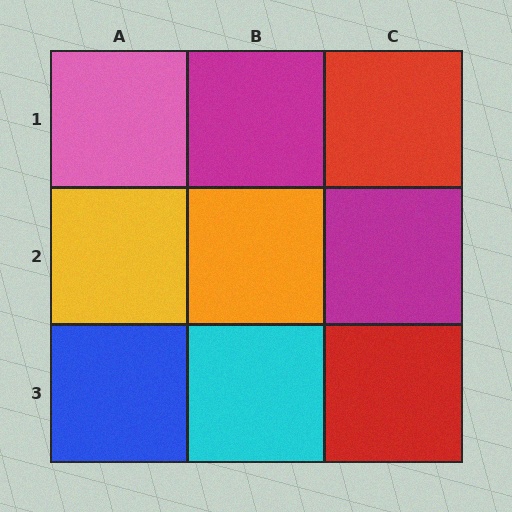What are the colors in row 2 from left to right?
Yellow, orange, magenta.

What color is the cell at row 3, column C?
Red.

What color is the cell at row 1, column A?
Pink.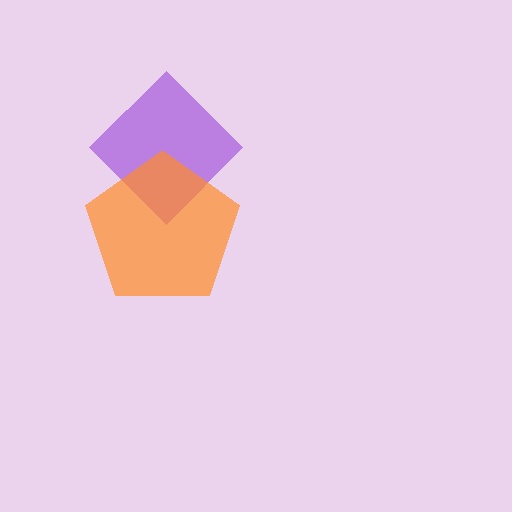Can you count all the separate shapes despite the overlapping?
Yes, there are 2 separate shapes.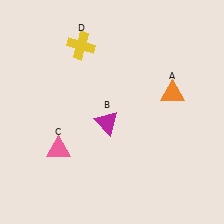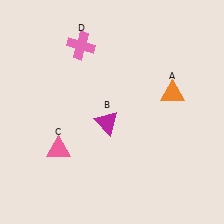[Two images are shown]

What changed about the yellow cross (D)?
In Image 1, D is yellow. In Image 2, it changed to pink.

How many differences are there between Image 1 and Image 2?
There is 1 difference between the two images.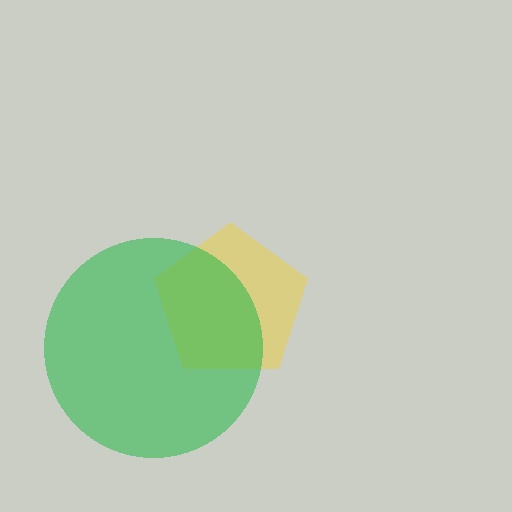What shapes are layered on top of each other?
The layered shapes are: a yellow pentagon, a green circle.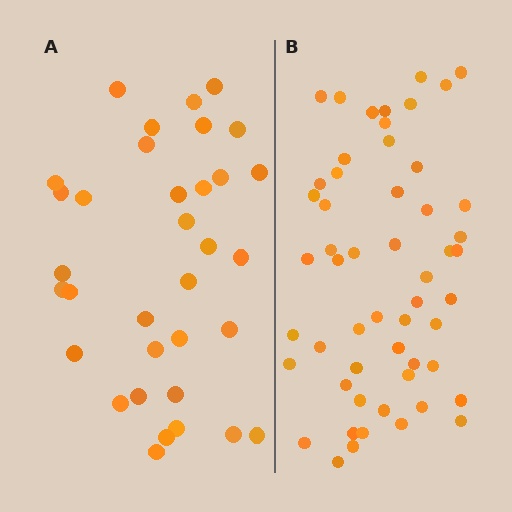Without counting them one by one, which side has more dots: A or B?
Region B (the right region) has more dots.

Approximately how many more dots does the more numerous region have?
Region B has approximately 20 more dots than region A.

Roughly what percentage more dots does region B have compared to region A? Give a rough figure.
About 60% more.